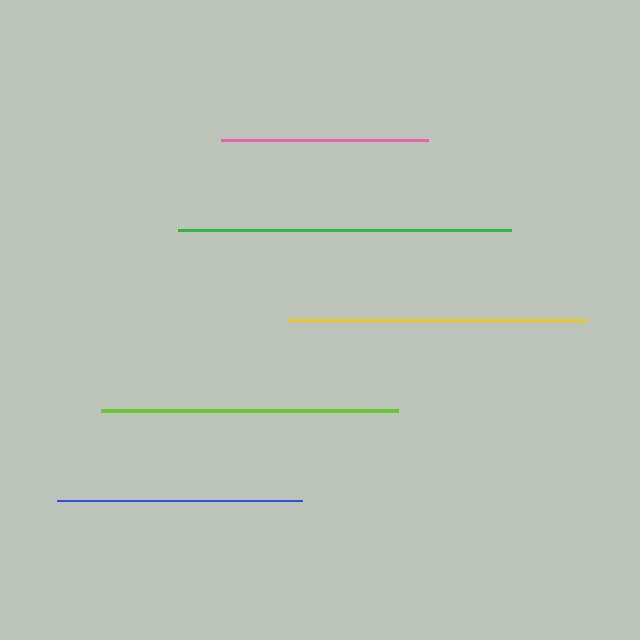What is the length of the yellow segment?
The yellow segment is approximately 298 pixels long.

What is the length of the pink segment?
The pink segment is approximately 208 pixels long.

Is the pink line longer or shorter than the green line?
The green line is longer than the pink line.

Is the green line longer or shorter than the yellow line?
The green line is longer than the yellow line.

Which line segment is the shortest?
The pink line is the shortest at approximately 208 pixels.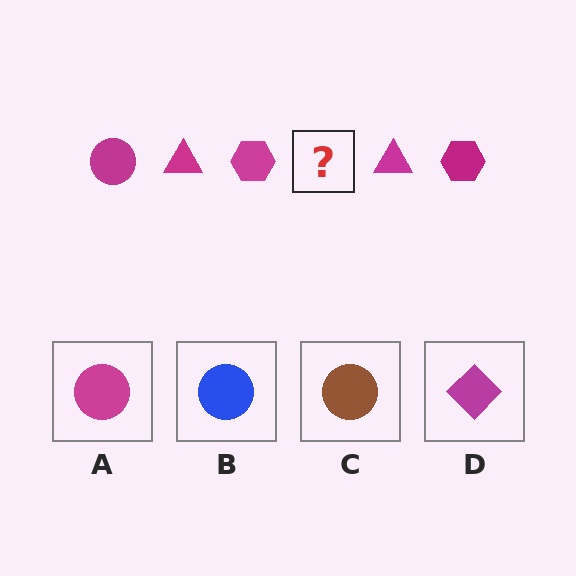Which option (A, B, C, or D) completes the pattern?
A.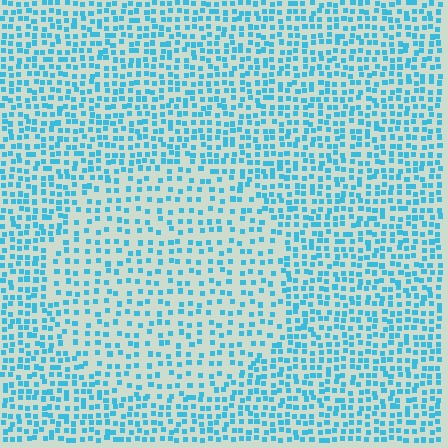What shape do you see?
I see a circle.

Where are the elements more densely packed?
The elements are more densely packed outside the circle boundary.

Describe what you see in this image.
The image contains small cyan elements arranged at two different densities. A circle-shaped region is visible where the elements are less densely packed than the surrounding area.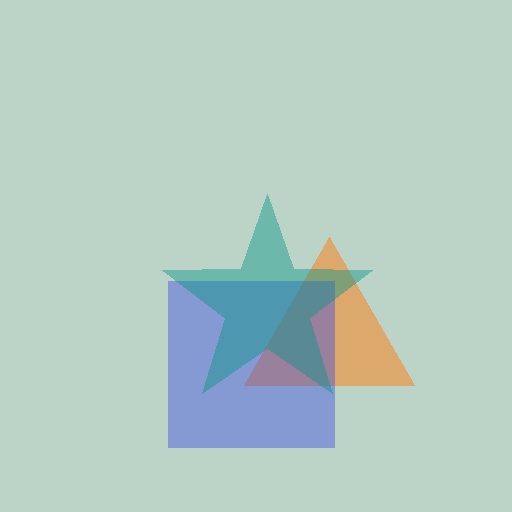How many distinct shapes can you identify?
There are 3 distinct shapes: an orange triangle, a blue square, a teal star.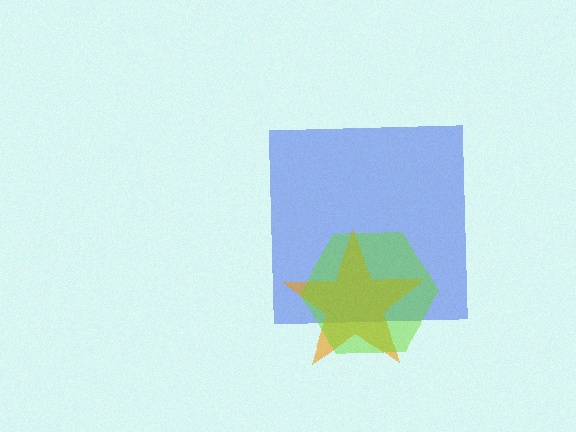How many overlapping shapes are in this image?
There are 3 overlapping shapes in the image.